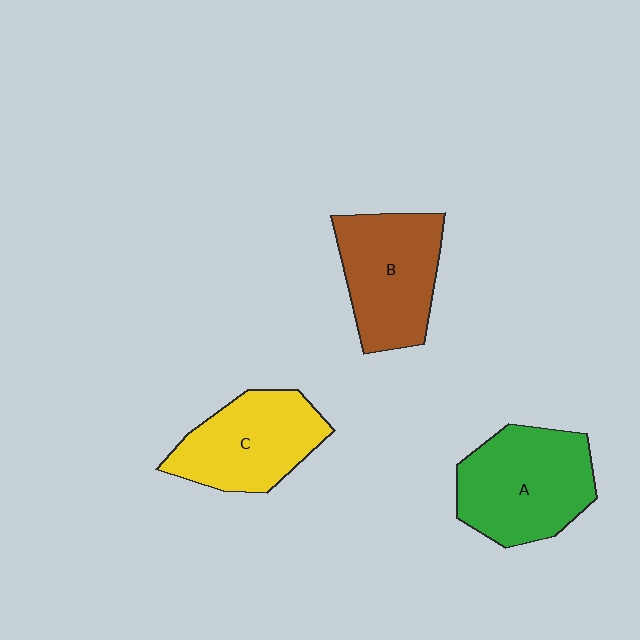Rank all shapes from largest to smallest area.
From largest to smallest: A (green), B (brown), C (yellow).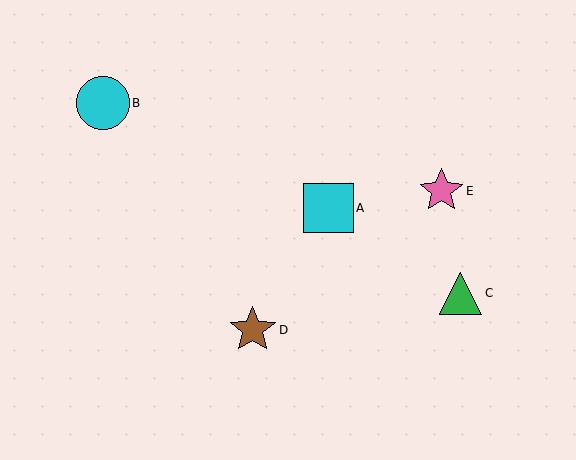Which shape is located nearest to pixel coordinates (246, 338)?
The brown star (labeled D) at (253, 330) is nearest to that location.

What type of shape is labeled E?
Shape E is a pink star.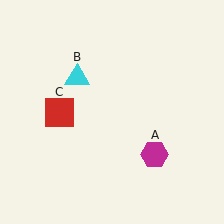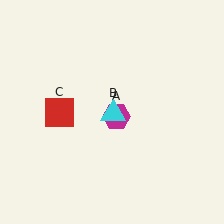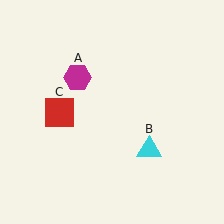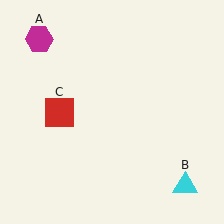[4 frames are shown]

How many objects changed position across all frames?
2 objects changed position: magenta hexagon (object A), cyan triangle (object B).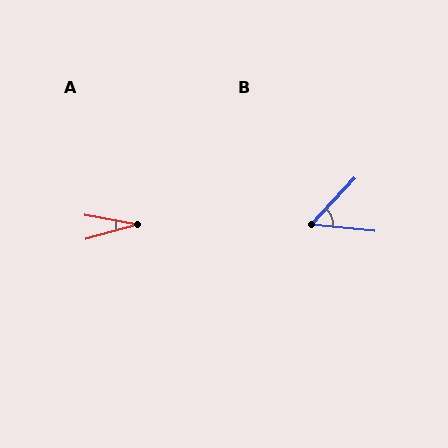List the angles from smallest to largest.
A (26°), B (53°).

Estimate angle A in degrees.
Approximately 26 degrees.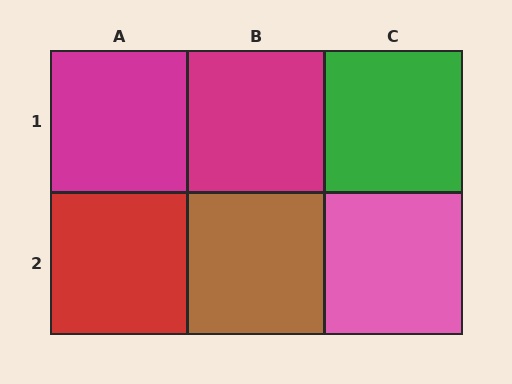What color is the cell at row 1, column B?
Magenta.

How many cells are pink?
1 cell is pink.